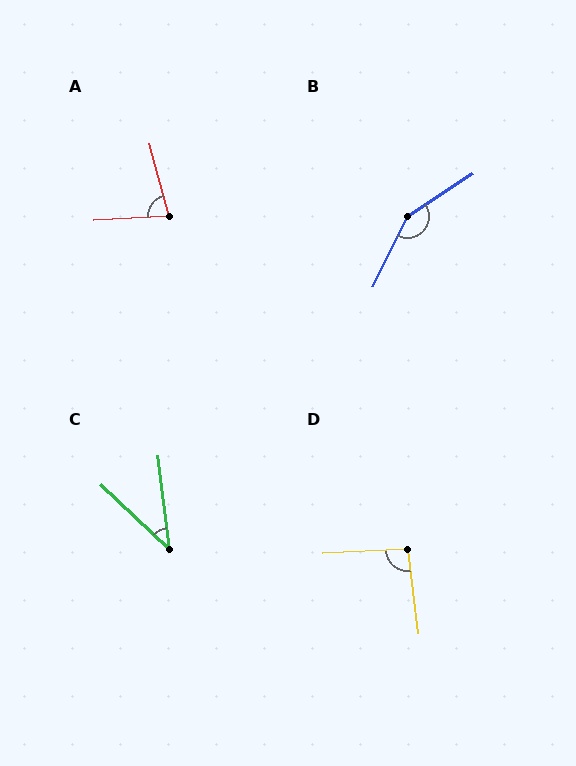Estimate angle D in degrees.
Approximately 94 degrees.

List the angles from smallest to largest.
C (39°), A (78°), D (94°), B (150°).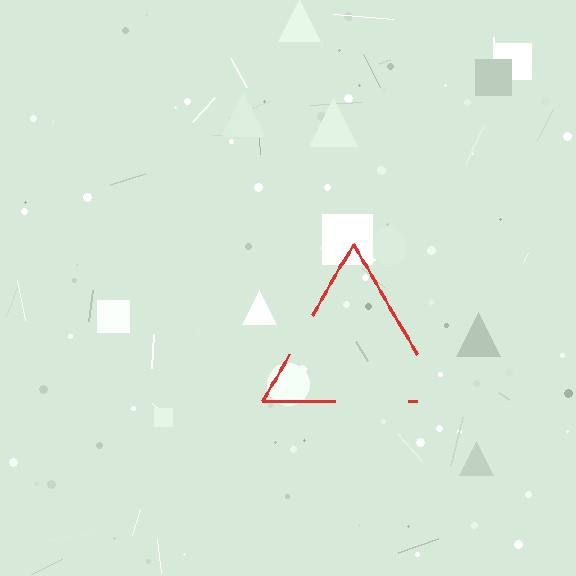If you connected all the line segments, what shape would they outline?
They would outline a triangle.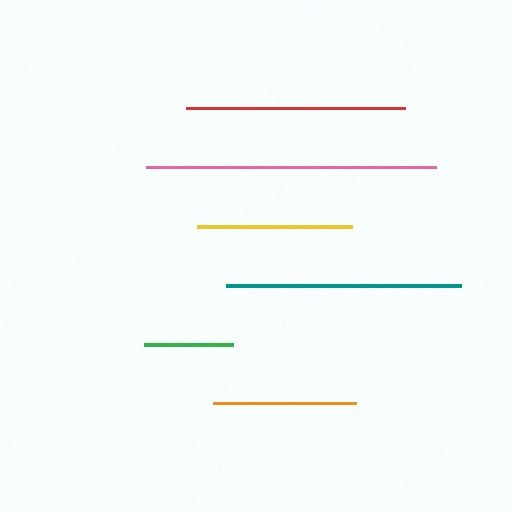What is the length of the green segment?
The green segment is approximately 89 pixels long.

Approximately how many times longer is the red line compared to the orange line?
The red line is approximately 1.5 times the length of the orange line.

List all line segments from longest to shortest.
From longest to shortest: pink, teal, red, yellow, orange, green.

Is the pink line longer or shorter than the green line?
The pink line is longer than the green line.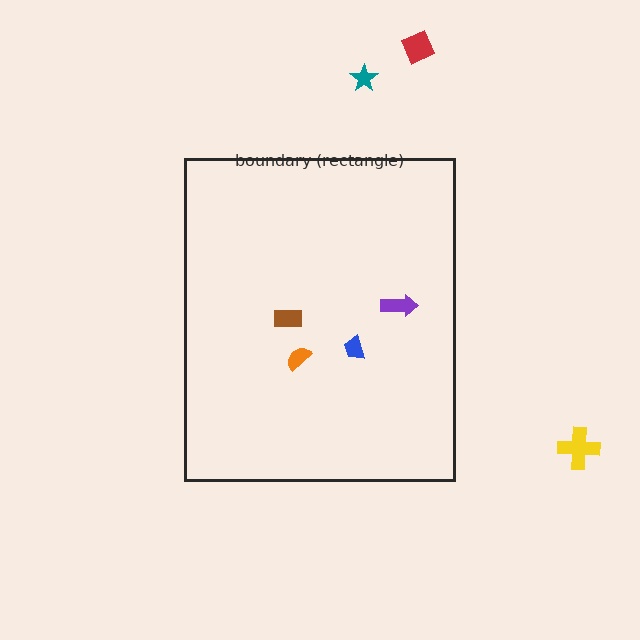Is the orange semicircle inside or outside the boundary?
Inside.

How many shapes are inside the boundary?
4 inside, 3 outside.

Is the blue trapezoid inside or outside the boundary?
Inside.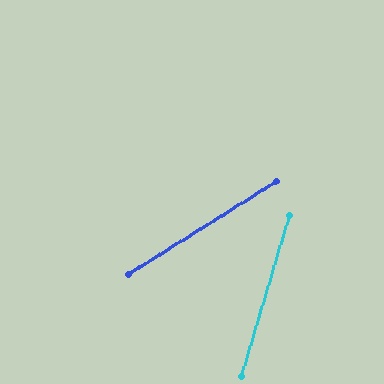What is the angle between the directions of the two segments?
Approximately 41 degrees.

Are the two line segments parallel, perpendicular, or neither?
Neither parallel nor perpendicular — they differ by about 41°.